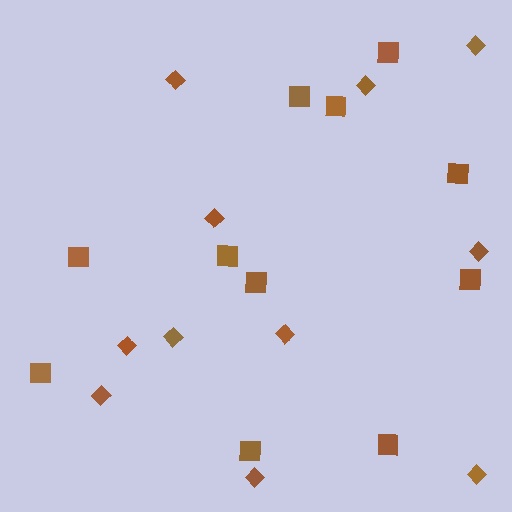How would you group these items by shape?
There are 2 groups: one group of squares (11) and one group of diamonds (11).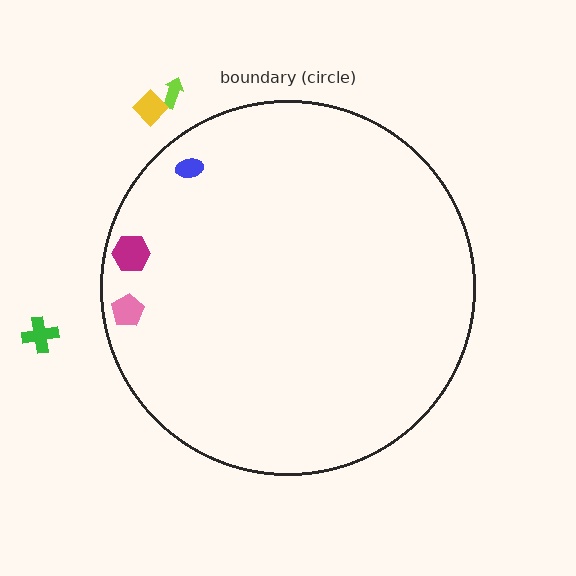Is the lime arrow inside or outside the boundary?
Outside.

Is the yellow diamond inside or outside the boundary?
Outside.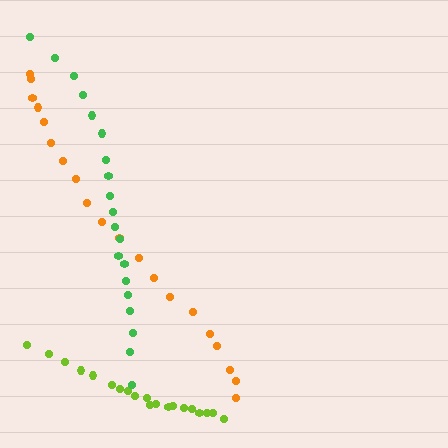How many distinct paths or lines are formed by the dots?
There are 3 distinct paths.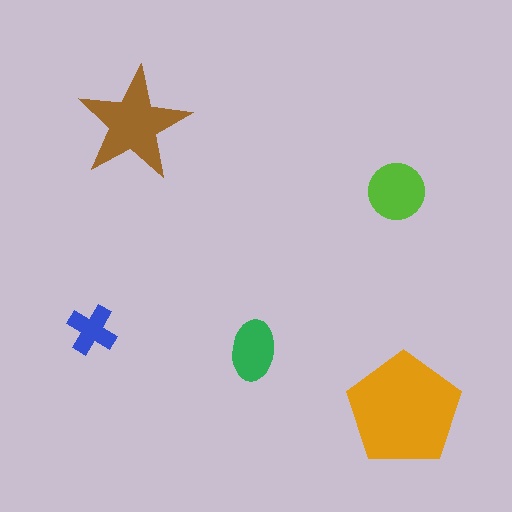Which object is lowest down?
The orange pentagon is bottommost.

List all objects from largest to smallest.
The orange pentagon, the brown star, the lime circle, the green ellipse, the blue cross.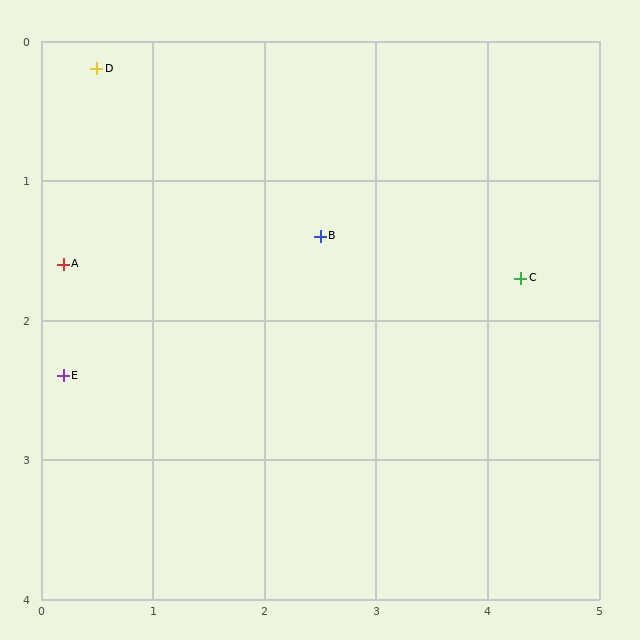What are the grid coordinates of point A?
Point A is at approximately (0.2, 1.6).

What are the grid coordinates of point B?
Point B is at approximately (2.5, 1.4).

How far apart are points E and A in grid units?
Points E and A are about 0.8 grid units apart.